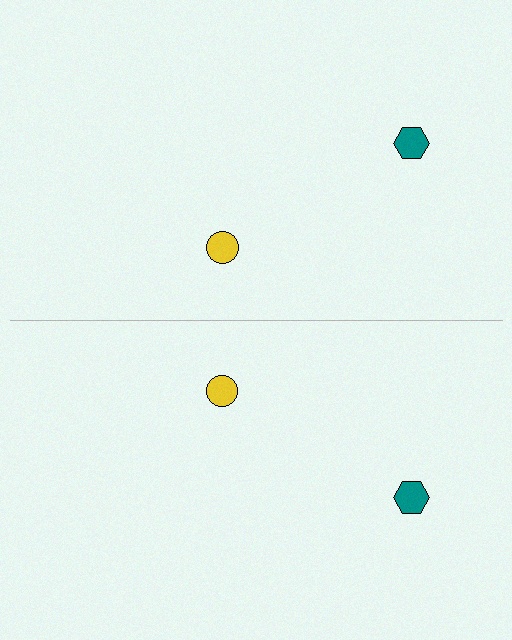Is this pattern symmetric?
Yes, this pattern has bilateral (reflection) symmetry.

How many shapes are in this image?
There are 4 shapes in this image.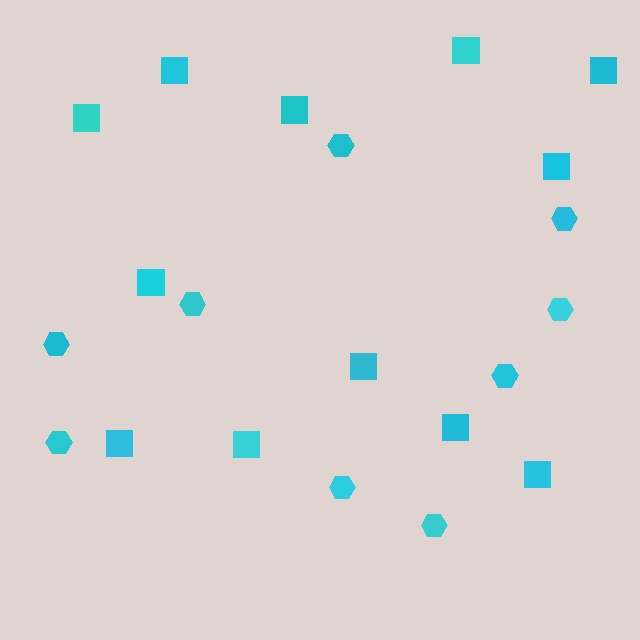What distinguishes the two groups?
There are 2 groups: one group of hexagons (9) and one group of squares (12).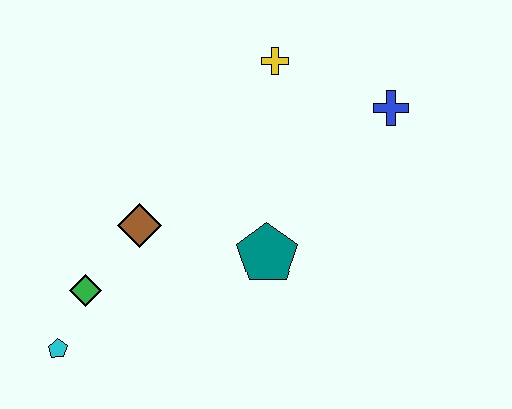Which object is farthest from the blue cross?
The cyan pentagon is farthest from the blue cross.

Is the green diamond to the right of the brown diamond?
No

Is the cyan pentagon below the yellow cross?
Yes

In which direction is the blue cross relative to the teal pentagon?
The blue cross is above the teal pentagon.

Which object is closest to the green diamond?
The cyan pentagon is closest to the green diamond.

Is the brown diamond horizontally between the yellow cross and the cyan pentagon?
Yes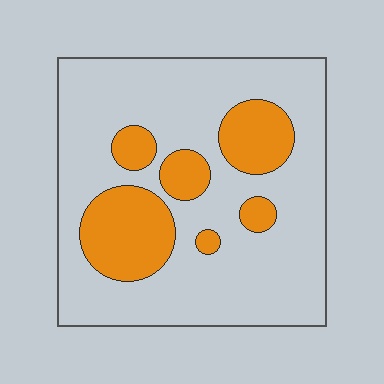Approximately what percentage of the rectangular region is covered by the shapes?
Approximately 25%.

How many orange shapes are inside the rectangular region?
6.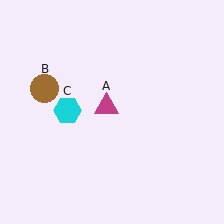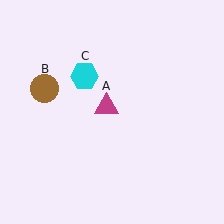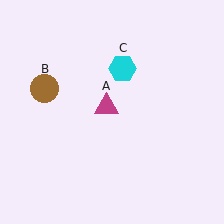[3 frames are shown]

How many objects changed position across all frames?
1 object changed position: cyan hexagon (object C).